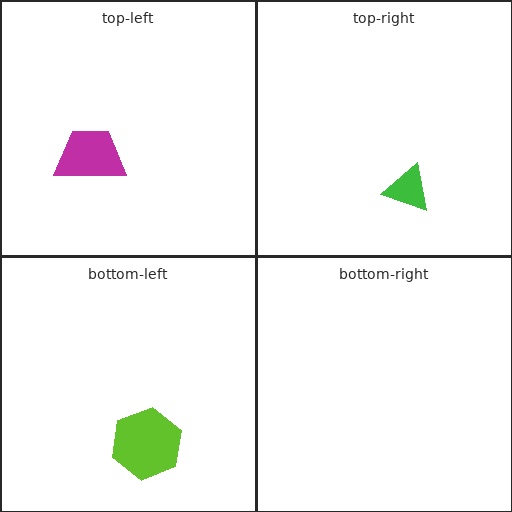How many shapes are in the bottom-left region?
1.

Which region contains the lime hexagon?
The bottom-left region.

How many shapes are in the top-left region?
1.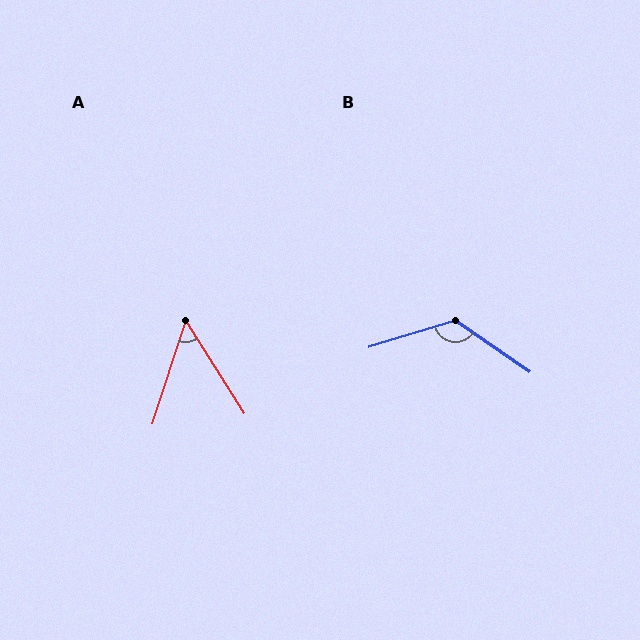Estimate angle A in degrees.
Approximately 50 degrees.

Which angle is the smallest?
A, at approximately 50 degrees.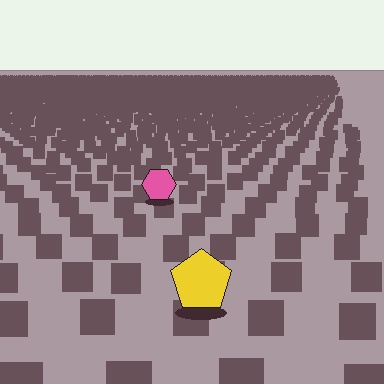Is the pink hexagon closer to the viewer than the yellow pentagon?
No. The yellow pentagon is closer — you can tell from the texture gradient: the ground texture is coarser near it.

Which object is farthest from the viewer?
The pink hexagon is farthest from the viewer. It appears smaller and the ground texture around it is denser.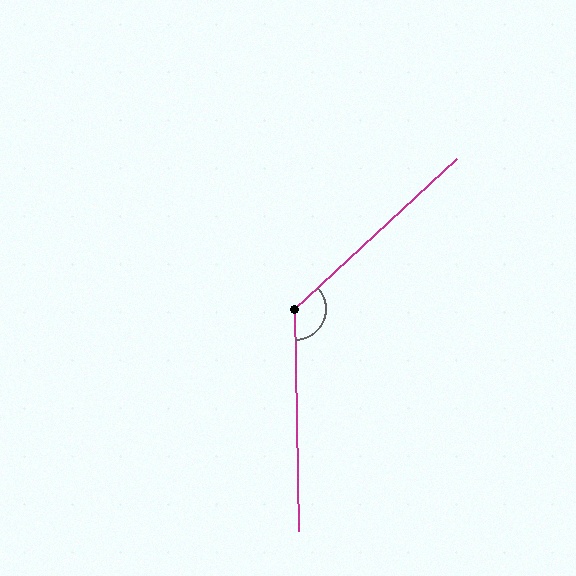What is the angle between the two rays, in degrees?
Approximately 132 degrees.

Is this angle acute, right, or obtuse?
It is obtuse.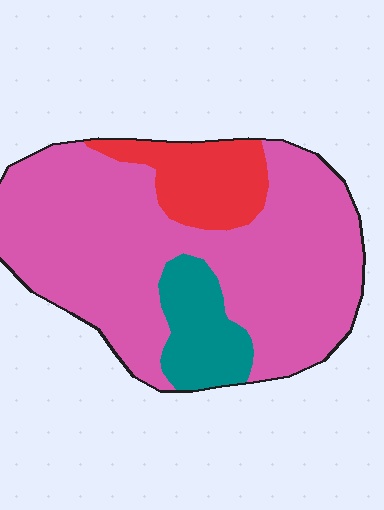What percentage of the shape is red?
Red covers 14% of the shape.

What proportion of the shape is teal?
Teal covers about 15% of the shape.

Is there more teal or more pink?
Pink.